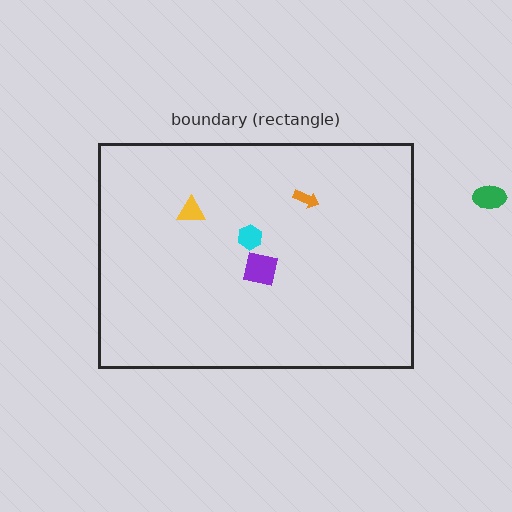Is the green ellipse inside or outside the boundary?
Outside.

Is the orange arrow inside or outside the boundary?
Inside.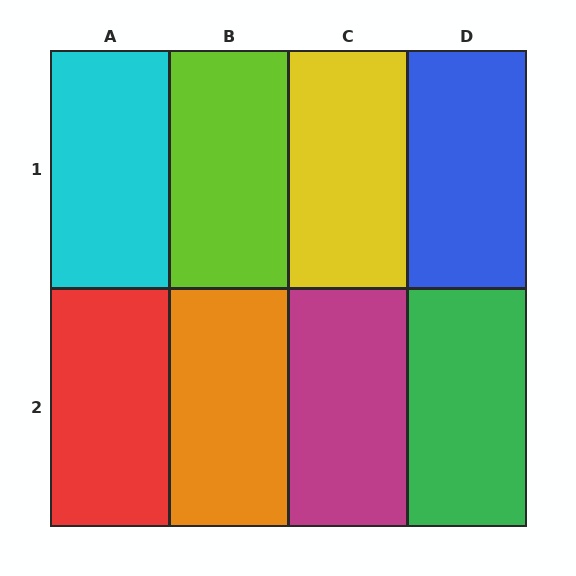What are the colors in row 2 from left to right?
Red, orange, magenta, green.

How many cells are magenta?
1 cell is magenta.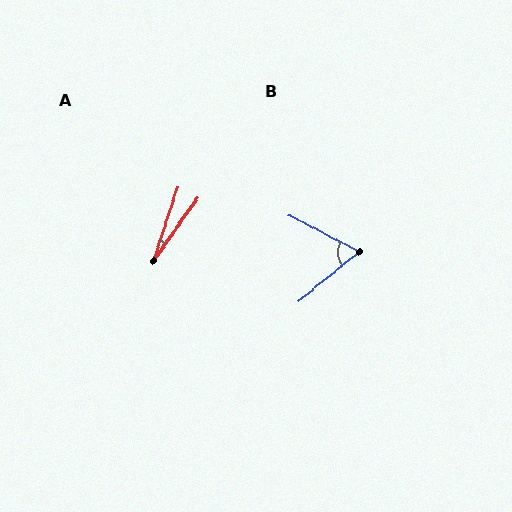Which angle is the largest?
B, at approximately 67 degrees.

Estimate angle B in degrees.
Approximately 67 degrees.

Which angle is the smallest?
A, at approximately 17 degrees.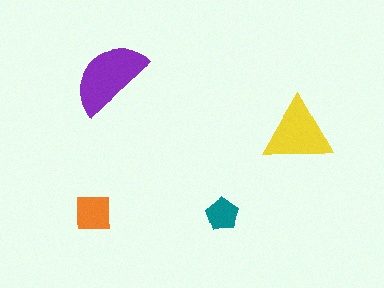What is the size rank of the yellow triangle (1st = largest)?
2nd.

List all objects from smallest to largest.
The teal pentagon, the orange square, the yellow triangle, the purple semicircle.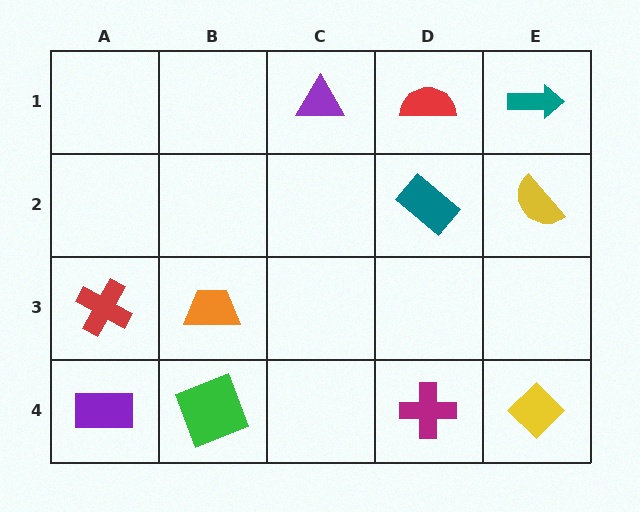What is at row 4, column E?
A yellow diamond.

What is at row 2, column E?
A yellow semicircle.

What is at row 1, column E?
A teal arrow.